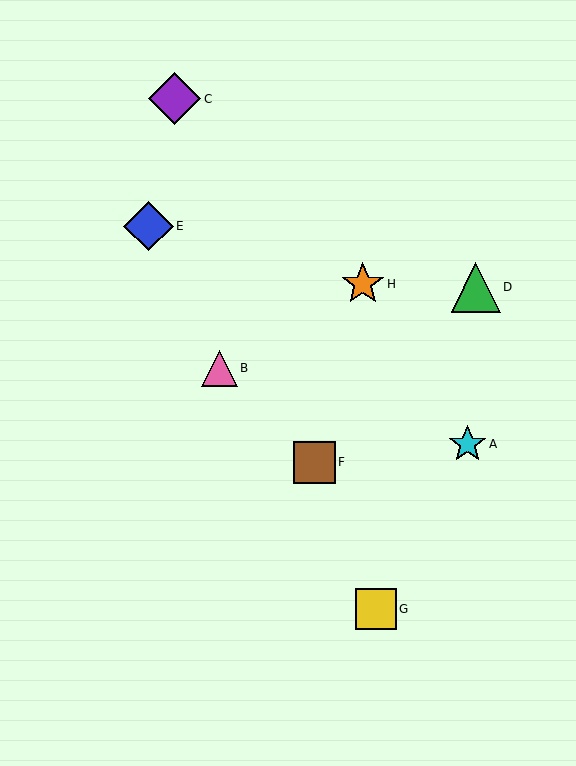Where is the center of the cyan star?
The center of the cyan star is at (467, 444).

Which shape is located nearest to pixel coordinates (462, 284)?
The green triangle (labeled D) at (476, 287) is nearest to that location.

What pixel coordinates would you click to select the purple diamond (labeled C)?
Click at (174, 99) to select the purple diamond C.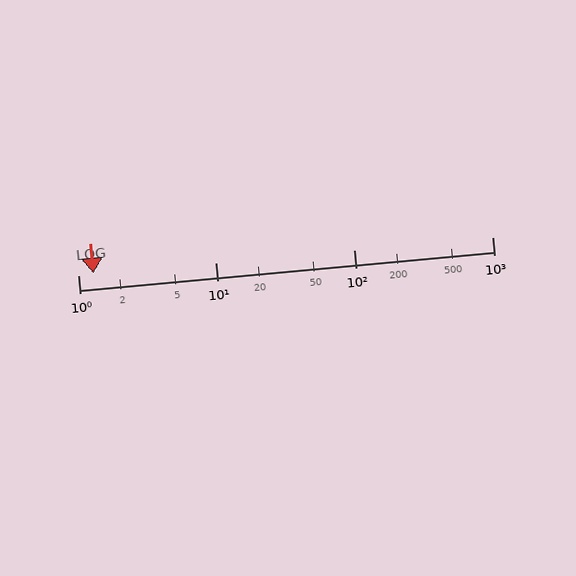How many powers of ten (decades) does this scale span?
The scale spans 3 decades, from 1 to 1000.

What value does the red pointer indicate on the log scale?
The pointer indicates approximately 1.3.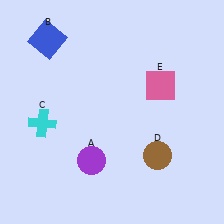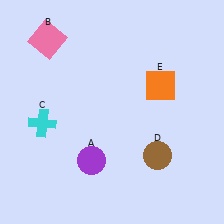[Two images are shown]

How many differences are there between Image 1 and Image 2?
There are 2 differences between the two images.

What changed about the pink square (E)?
In Image 1, E is pink. In Image 2, it changed to orange.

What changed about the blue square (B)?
In Image 1, B is blue. In Image 2, it changed to pink.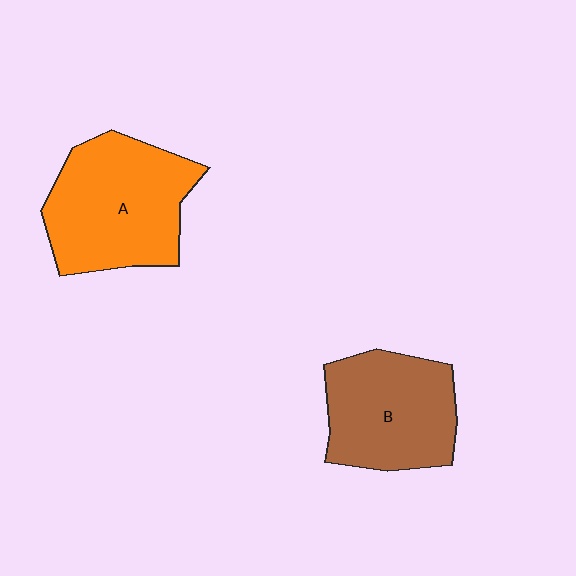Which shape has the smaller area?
Shape B (brown).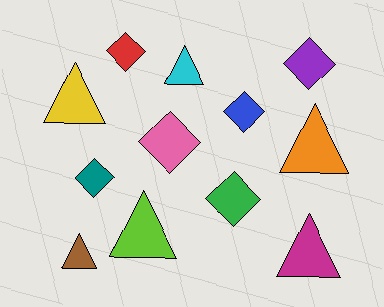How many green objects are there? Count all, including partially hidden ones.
There is 1 green object.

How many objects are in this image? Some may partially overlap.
There are 12 objects.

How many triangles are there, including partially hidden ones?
There are 6 triangles.